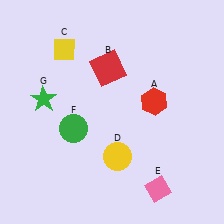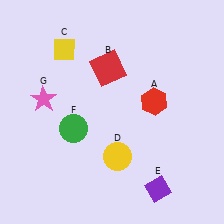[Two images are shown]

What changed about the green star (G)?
In Image 1, G is green. In Image 2, it changed to pink.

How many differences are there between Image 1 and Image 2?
There are 2 differences between the two images.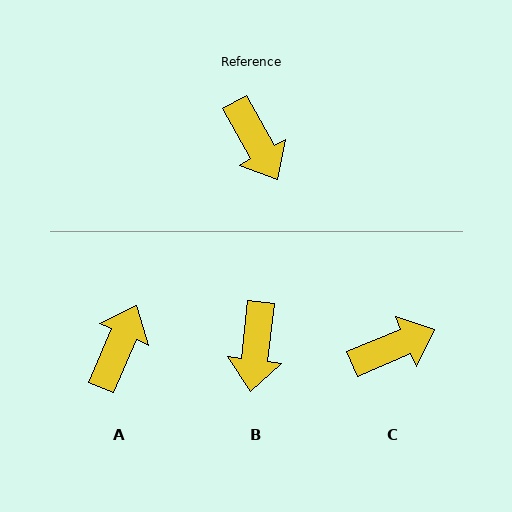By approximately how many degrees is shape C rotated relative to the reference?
Approximately 84 degrees counter-clockwise.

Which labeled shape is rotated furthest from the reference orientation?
A, about 127 degrees away.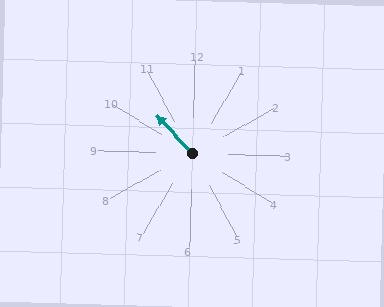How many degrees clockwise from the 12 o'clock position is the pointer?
Approximately 315 degrees.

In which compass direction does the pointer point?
Northwest.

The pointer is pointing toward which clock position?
Roughly 11 o'clock.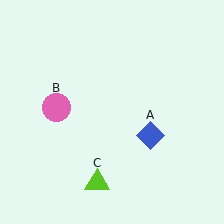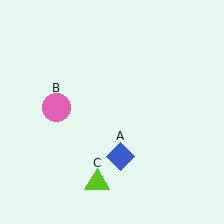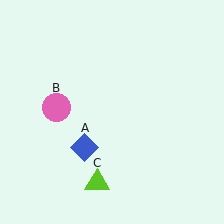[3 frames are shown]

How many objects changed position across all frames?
1 object changed position: blue diamond (object A).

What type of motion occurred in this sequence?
The blue diamond (object A) rotated clockwise around the center of the scene.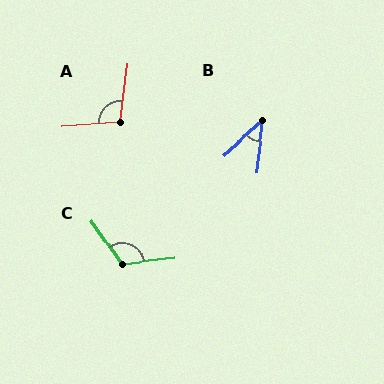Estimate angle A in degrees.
Approximately 101 degrees.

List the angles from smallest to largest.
B (42°), A (101°), C (119°).